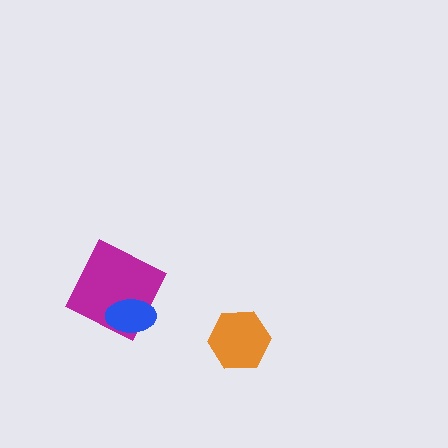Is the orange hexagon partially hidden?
No, no other shape covers it.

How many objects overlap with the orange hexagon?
0 objects overlap with the orange hexagon.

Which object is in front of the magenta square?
The blue ellipse is in front of the magenta square.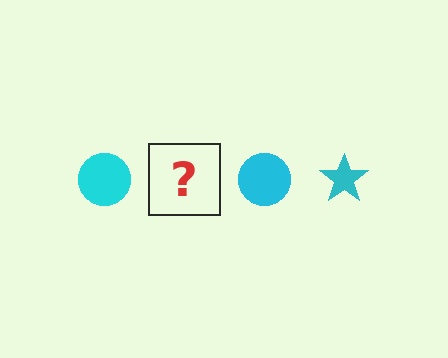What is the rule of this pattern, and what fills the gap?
The rule is that the pattern cycles through circle, star shapes in cyan. The gap should be filled with a cyan star.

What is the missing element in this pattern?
The missing element is a cyan star.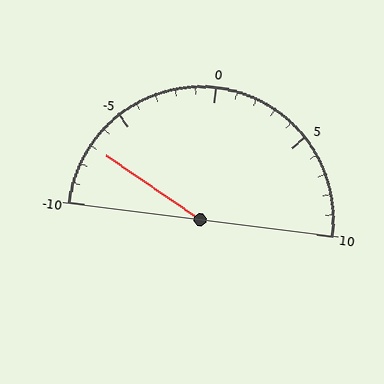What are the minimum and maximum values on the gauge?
The gauge ranges from -10 to 10.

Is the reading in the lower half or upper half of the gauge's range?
The reading is in the lower half of the range (-10 to 10).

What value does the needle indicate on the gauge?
The needle indicates approximately -7.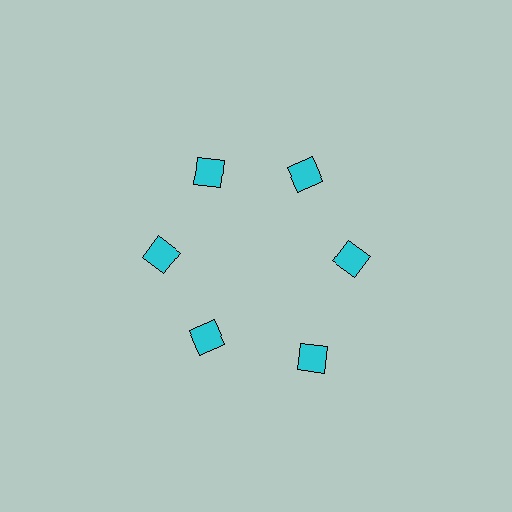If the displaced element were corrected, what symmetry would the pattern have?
It would have 6-fold rotational symmetry — the pattern would map onto itself every 60 degrees.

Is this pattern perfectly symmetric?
No. The 6 cyan squares are arranged in a ring, but one element near the 5 o'clock position is pushed outward from the center, breaking the 6-fold rotational symmetry.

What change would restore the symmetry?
The symmetry would be restored by moving it inward, back onto the ring so that all 6 squares sit at equal angles and equal distance from the center.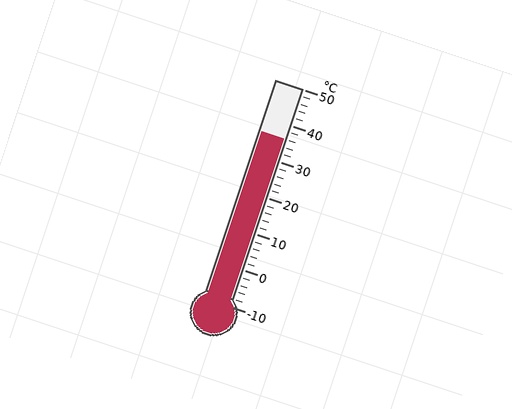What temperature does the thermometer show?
The thermometer shows approximately 36°C.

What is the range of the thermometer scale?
The thermometer scale ranges from -10°C to 50°C.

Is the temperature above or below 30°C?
The temperature is above 30°C.